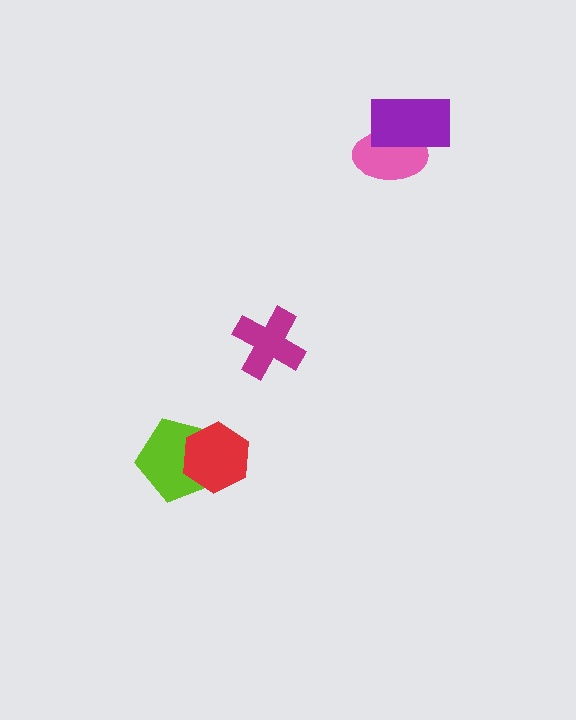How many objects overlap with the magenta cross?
0 objects overlap with the magenta cross.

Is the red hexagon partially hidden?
No, no other shape covers it.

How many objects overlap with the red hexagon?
1 object overlaps with the red hexagon.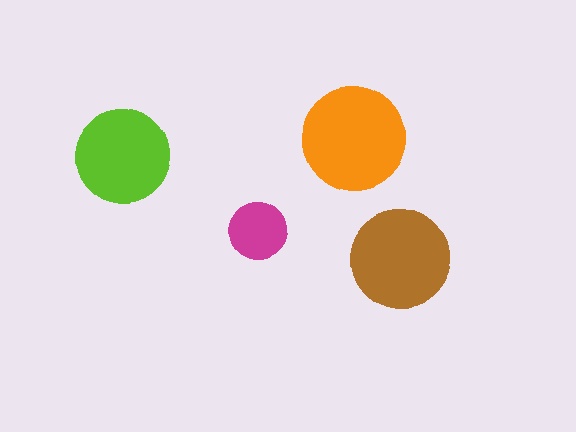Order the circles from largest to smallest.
the orange one, the brown one, the lime one, the magenta one.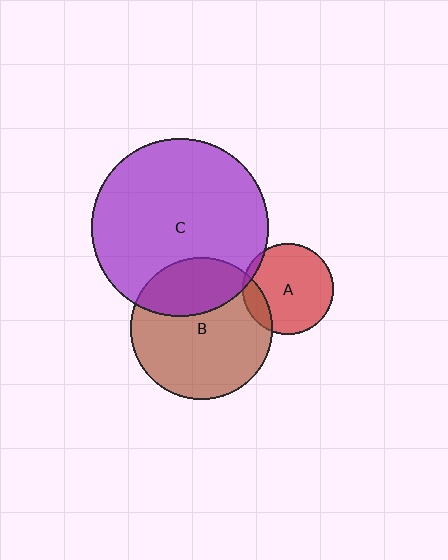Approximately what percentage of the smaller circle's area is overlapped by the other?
Approximately 30%.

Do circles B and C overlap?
Yes.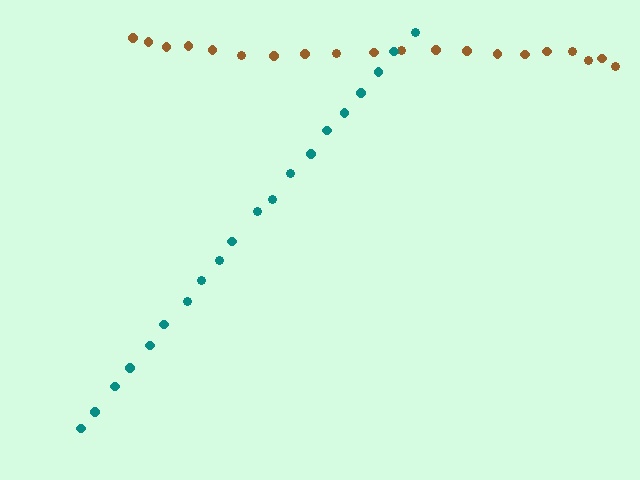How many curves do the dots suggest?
There are 2 distinct paths.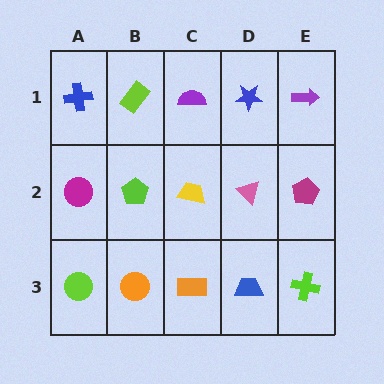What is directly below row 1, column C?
A yellow trapezoid.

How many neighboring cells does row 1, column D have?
3.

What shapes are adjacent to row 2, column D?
A blue star (row 1, column D), a blue trapezoid (row 3, column D), a yellow trapezoid (row 2, column C), a magenta pentagon (row 2, column E).